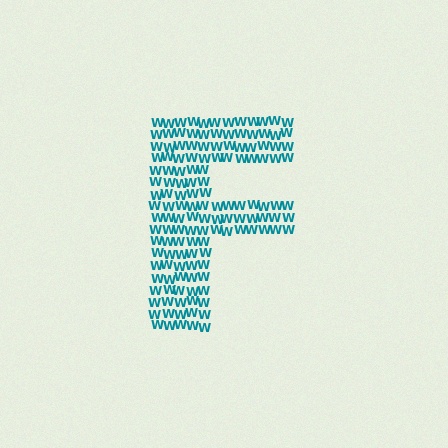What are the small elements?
The small elements are letter W's.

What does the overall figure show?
The overall figure shows the letter F.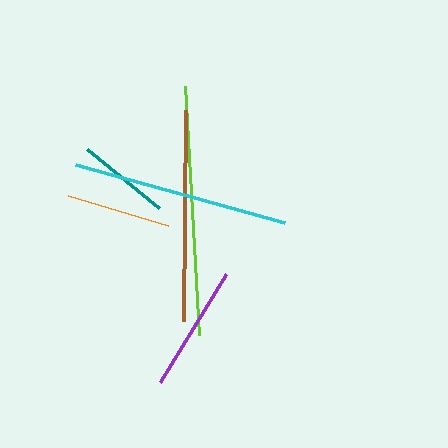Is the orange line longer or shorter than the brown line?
The brown line is longer than the orange line.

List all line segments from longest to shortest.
From longest to shortest: lime, cyan, brown, purple, orange, teal.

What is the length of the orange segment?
The orange segment is approximately 105 pixels long.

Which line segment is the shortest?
The teal line is the shortest at approximately 94 pixels.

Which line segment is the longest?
The lime line is the longest at approximately 249 pixels.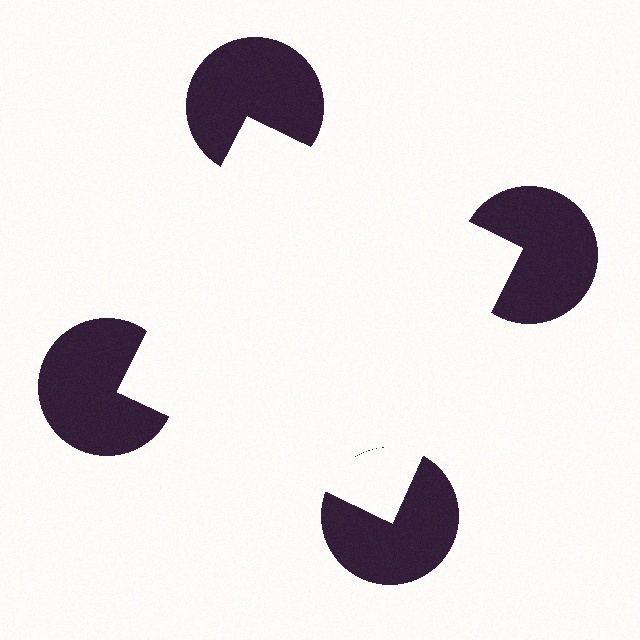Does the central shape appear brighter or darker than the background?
It typically appears slightly brighter than the background, even though no actual brightness change is drawn.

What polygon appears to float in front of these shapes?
An illusory square — its edges are inferred from the aligned wedge cuts in the pac-man discs, not physically drawn.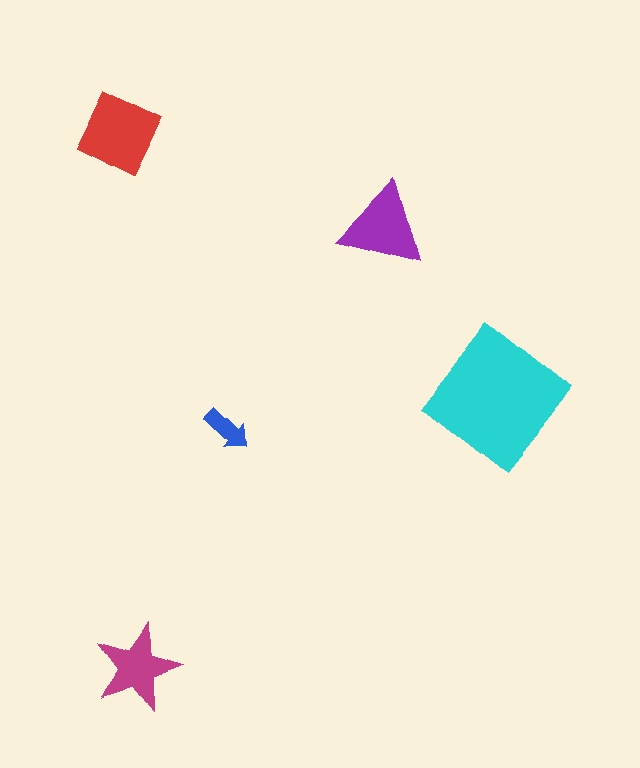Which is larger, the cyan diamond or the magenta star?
The cyan diamond.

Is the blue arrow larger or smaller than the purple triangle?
Smaller.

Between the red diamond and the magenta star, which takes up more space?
The red diamond.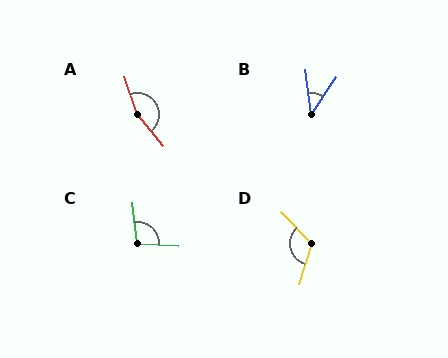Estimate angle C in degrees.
Approximately 100 degrees.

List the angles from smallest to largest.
B (42°), C (100°), D (119°), A (158°).